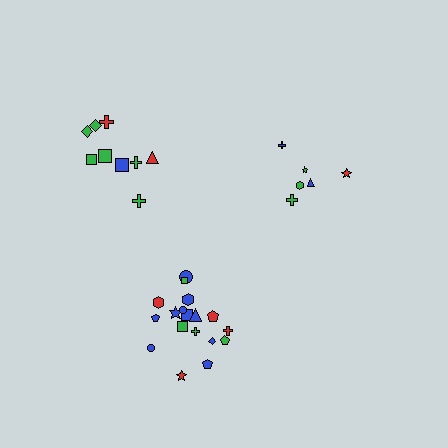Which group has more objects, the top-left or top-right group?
The top-left group.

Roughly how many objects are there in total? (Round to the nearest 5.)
Roughly 35 objects in total.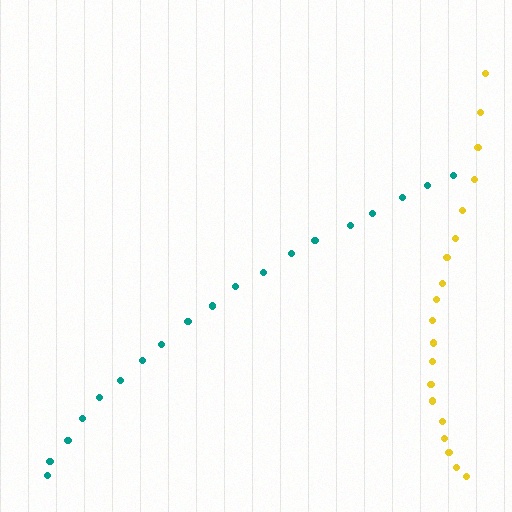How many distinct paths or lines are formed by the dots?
There are 2 distinct paths.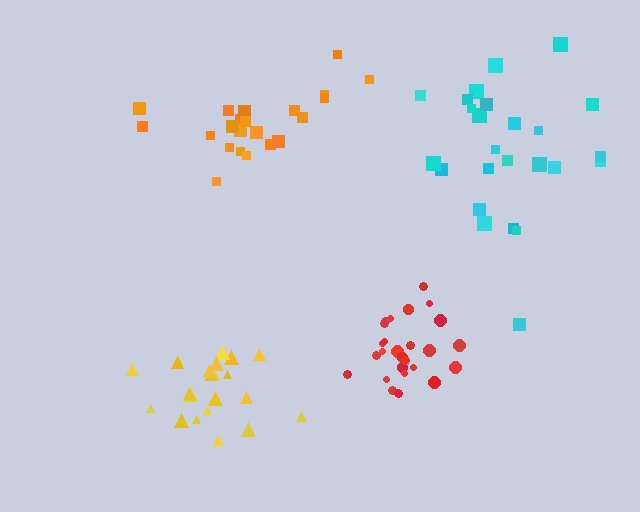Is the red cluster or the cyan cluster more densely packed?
Red.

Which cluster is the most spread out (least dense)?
Cyan.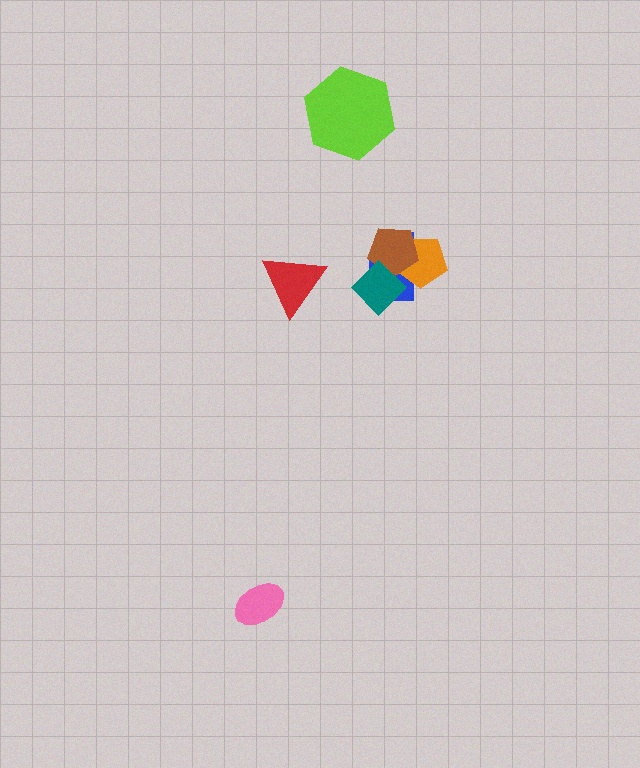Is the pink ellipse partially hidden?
No, no other shape covers it.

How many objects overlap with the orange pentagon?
2 objects overlap with the orange pentagon.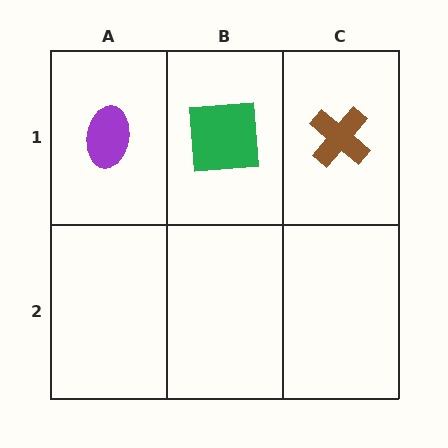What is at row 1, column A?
A purple ellipse.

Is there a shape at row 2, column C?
No, that cell is empty.